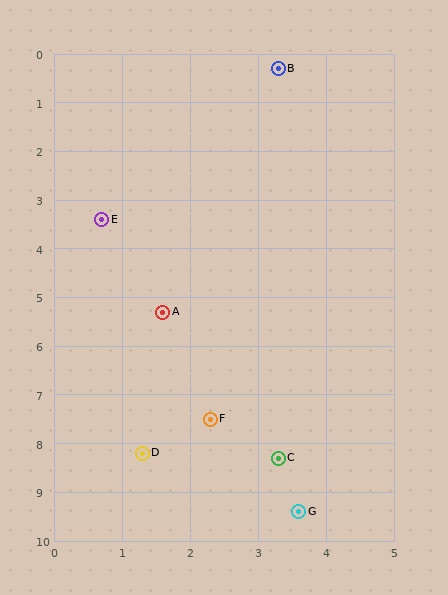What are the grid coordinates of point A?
Point A is at approximately (1.6, 5.3).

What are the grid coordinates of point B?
Point B is at approximately (3.3, 0.3).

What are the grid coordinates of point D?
Point D is at approximately (1.3, 8.2).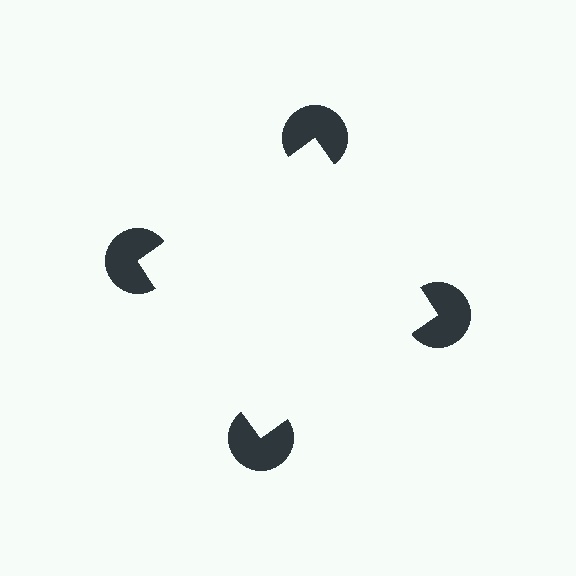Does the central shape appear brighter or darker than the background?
It typically appears slightly brighter than the background, even though no actual brightness change is drawn.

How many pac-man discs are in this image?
There are 4 — one at each vertex of the illusory square.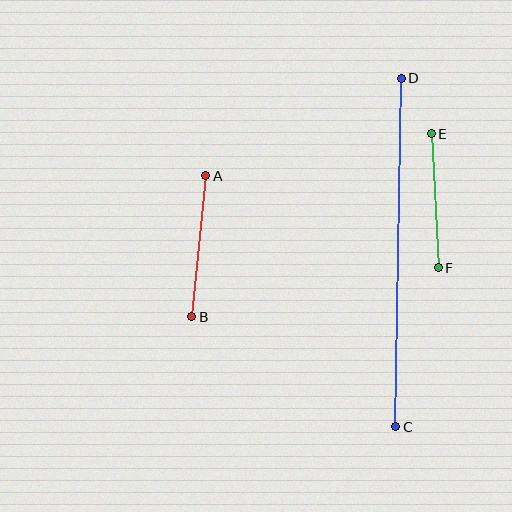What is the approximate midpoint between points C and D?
The midpoint is at approximately (398, 252) pixels.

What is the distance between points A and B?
The distance is approximately 142 pixels.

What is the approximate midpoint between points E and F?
The midpoint is at approximately (435, 201) pixels.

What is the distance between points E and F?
The distance is approximately 134 pixels.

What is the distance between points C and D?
The distance is approximately 348 pixels.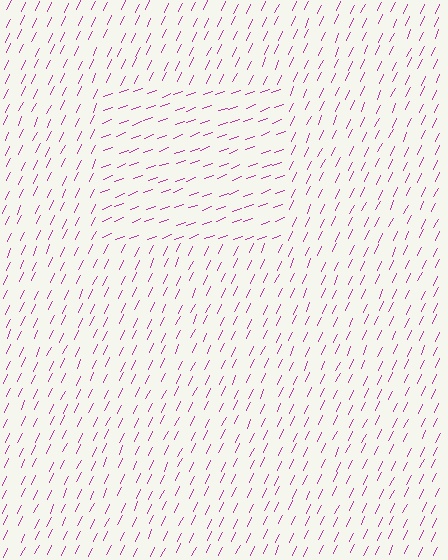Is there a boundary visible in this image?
Yes, there is a texture boundary formed by a change in line orientation.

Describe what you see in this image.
The image is filled with small magenta line segments. A rectangle region in the image has lines oriented differently from the surrounding lines, creating a visible texture boundary.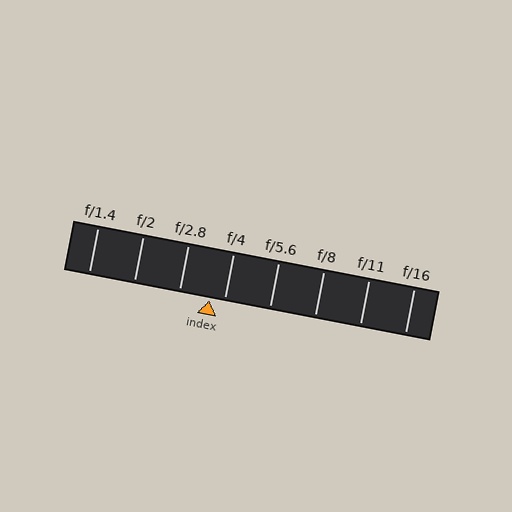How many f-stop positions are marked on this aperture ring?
There are 8 f-stop positions marked.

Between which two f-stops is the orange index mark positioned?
The index mark is between f/2.8 and f/4.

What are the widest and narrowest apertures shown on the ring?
The widest aperture shown is f/1.4 and the narrowest is f/16.